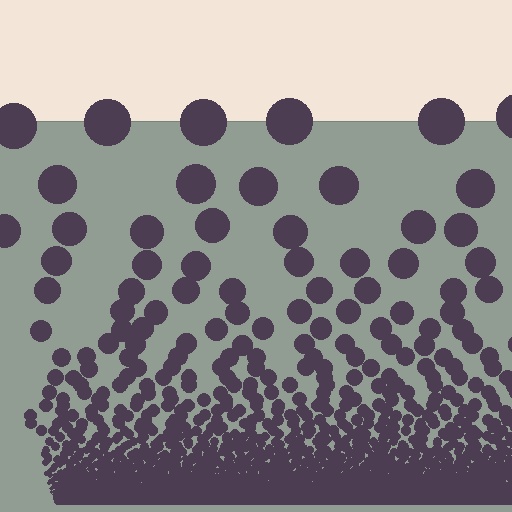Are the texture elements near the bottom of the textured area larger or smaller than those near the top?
Smaller. The gradient is inverted — elements near the bottom are smaller and denser.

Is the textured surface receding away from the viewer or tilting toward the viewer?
The surface appears to tilt toward the viewer. Texture elements get larger and sparser toward the top.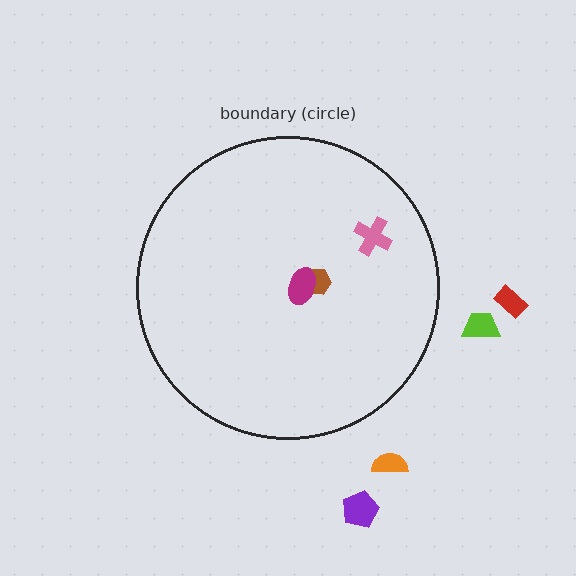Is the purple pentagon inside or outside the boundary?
Outside.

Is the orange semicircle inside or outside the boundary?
Outside.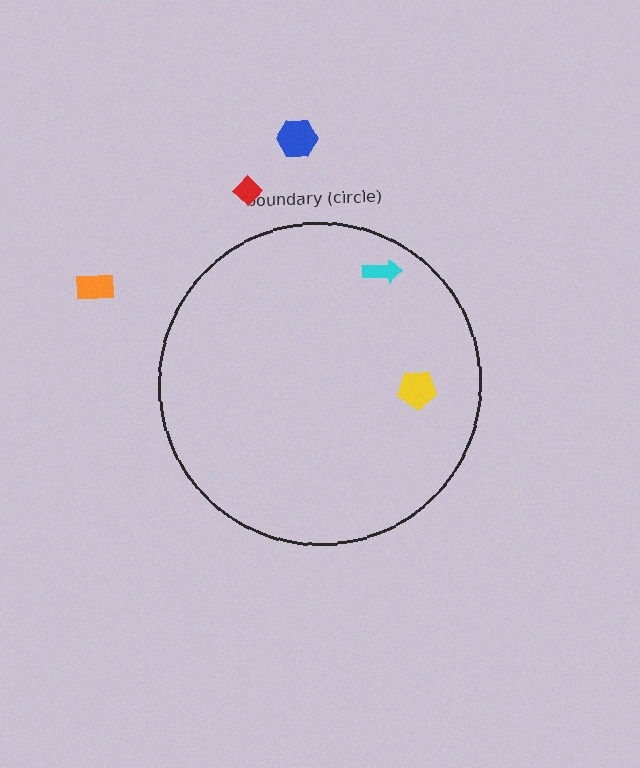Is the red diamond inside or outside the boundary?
Outside.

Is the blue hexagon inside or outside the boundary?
Outside.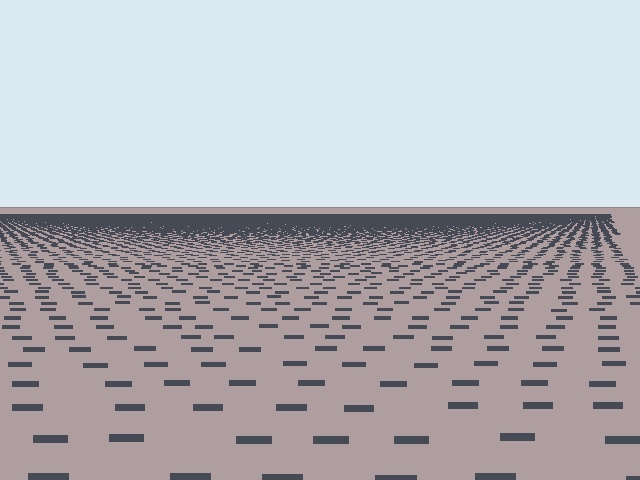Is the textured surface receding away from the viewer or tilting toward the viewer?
The surface is receding away from the viewer. Texture elements get smaller and denser toward the top.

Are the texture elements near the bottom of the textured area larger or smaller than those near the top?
Larger. Near the bottom, elements are closer to the viewer and appear at a bigger on-screen size.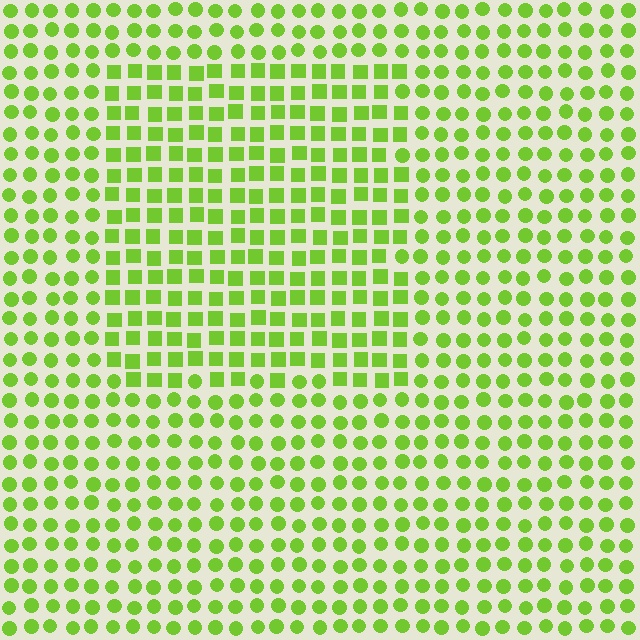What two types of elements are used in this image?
The image uses squares inside the rectangle region and circles outside it.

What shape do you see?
I see a rectangle.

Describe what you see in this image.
The image is filled with small lime elements arranged in a uniform grid. A rectangle-shaped region contains squares, while the surrounding area contains circles. The boundary is defined purely by the change in element shape.